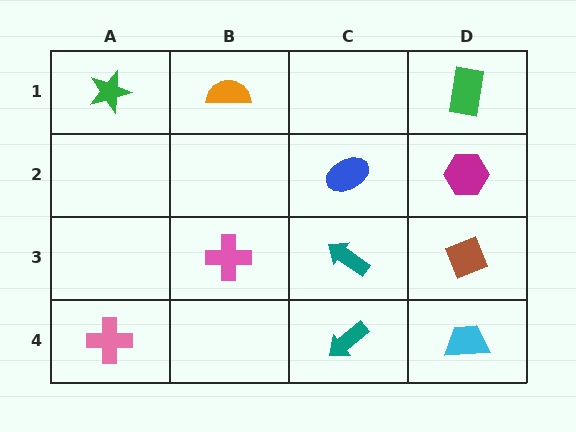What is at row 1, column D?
A green rectangle.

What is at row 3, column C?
A teal arrow.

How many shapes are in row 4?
3 shapes.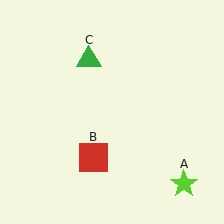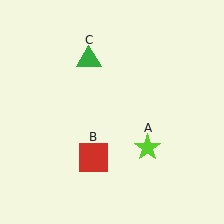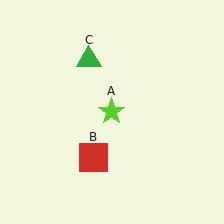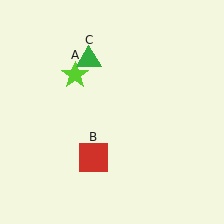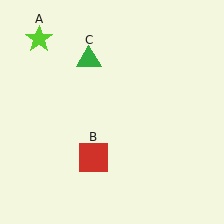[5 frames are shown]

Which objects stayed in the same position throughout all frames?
Red square (object B) and green triangle (object C) remained stationary.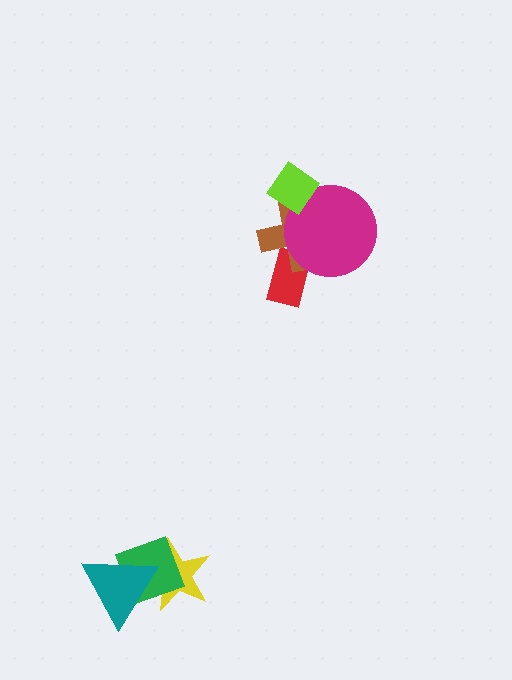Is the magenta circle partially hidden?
Yes, it is partially covered by another shape.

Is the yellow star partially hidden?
Yes, it is partially covered by another shape.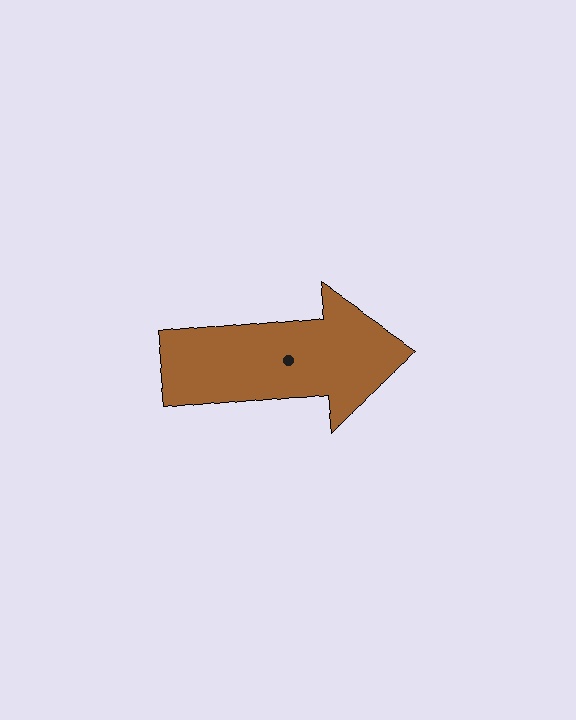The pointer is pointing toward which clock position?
Roughly 3 o'clock.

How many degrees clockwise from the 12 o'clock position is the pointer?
Approximately 83 degrees.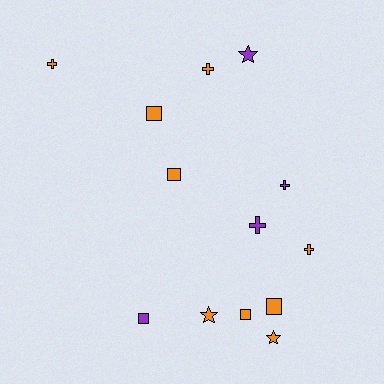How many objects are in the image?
There are 13 objects.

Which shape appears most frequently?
Square, with 5 objects.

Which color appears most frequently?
Orange, with 9 objects.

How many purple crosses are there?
There are 2 purple crosses.